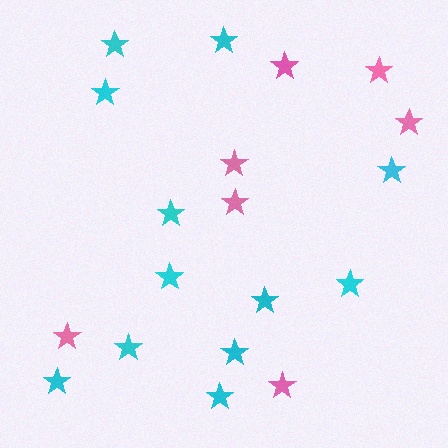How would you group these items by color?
There are 2 groups: one group of pink stars (7) and one group of cyan stars (12).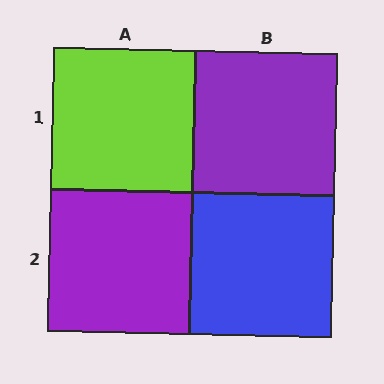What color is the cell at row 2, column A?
Purple.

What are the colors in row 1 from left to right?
Lime, purple.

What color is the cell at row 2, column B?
Blue.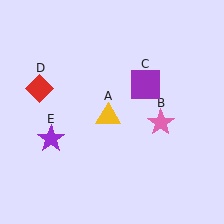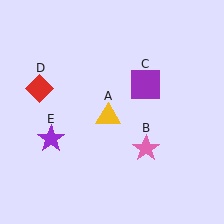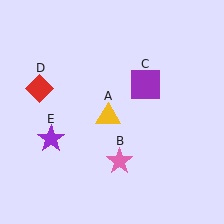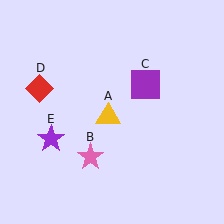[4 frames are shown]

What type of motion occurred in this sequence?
The pink star (object B) rotated clockwise around the center of the scene.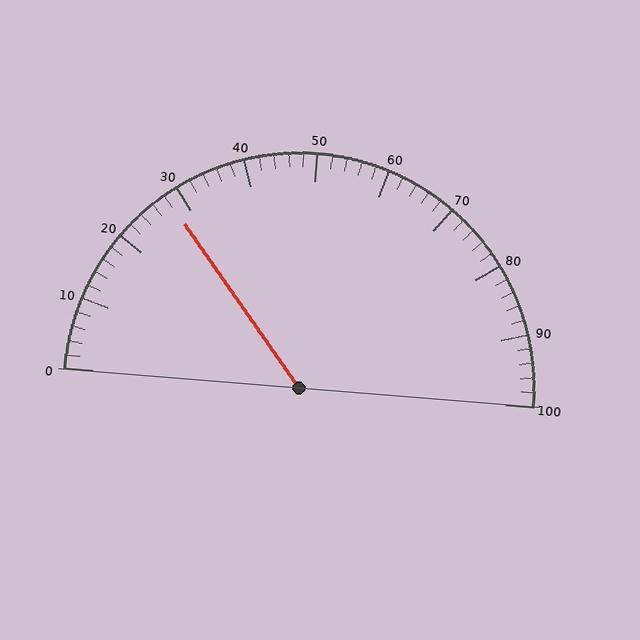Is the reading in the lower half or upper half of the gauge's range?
The reading is in the lower half of the range (0 to 100).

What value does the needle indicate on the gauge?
The needle indicates approximately 28.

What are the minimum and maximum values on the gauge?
The gauge ranges from 0 to 100.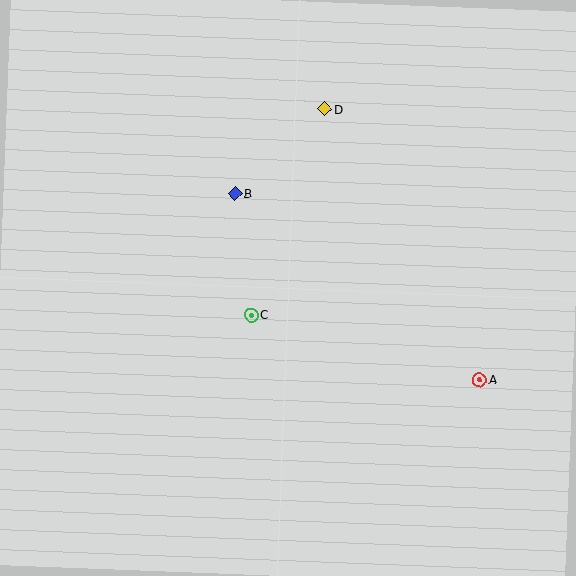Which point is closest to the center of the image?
Point C at (251, 315) is closest to the center.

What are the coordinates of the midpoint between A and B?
The midpoint between A and B is at (357, 287).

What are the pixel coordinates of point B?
Point B is at (235, 194).